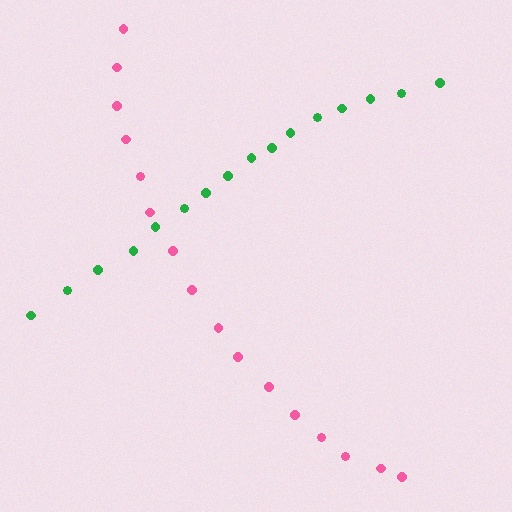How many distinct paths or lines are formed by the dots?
There are 2 distinct paths.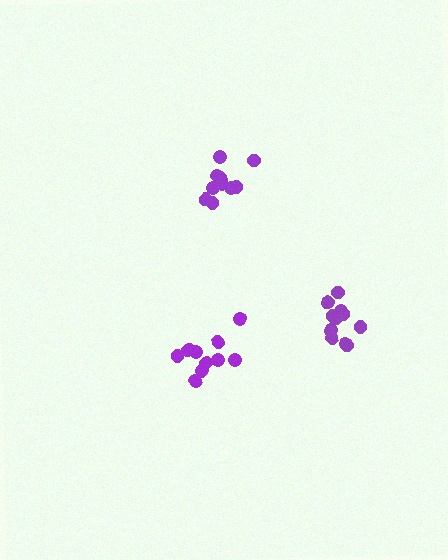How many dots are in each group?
Group 1: 12 dots, Group 2: 11 dots, Group 3: 10 dots (33 total).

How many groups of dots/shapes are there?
There are 3 groups.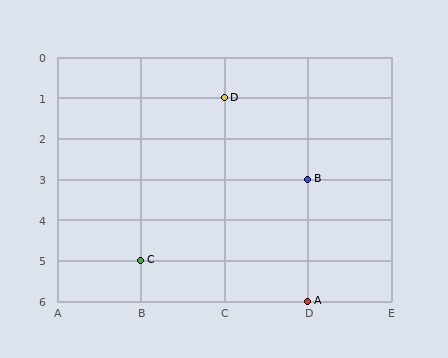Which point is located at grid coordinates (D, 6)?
Point A is at (D, 6).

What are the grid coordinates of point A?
Point A is at grid coordinates (D, 6).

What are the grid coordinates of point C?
Point C is at grid coordinates (B, 5).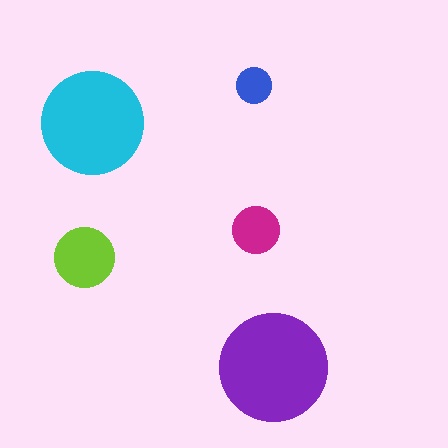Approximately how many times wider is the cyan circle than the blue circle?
About 3 times wider.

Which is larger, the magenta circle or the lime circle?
The lime one.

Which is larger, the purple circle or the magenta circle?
The purple one.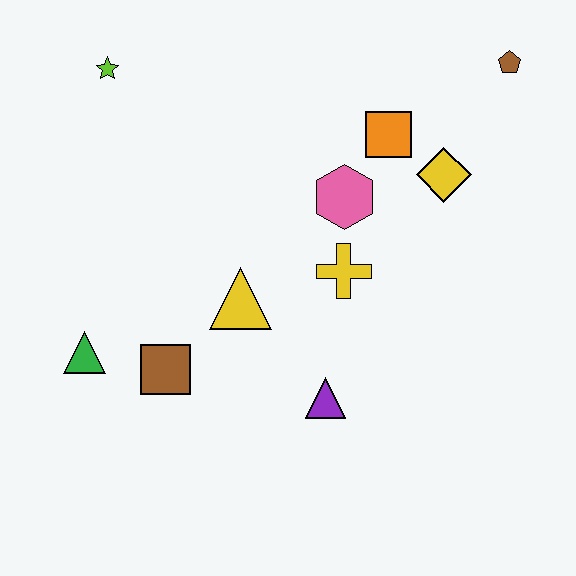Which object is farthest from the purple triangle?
The lime star is farthest from the purple triangle.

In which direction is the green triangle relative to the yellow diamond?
The green triangle is to the left of the yellow diamond.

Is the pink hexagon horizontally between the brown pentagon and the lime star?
Yes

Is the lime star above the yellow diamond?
Yes